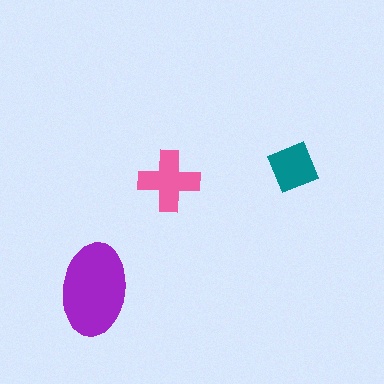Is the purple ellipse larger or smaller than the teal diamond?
Larger.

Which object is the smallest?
The teal diamond.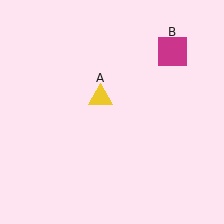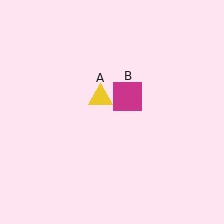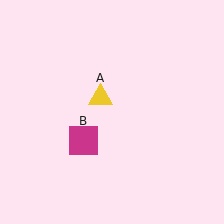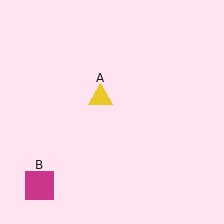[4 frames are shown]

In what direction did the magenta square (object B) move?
The magenta square (object B) moved down and to the left.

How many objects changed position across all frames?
1 object changed position: magenta square (object B).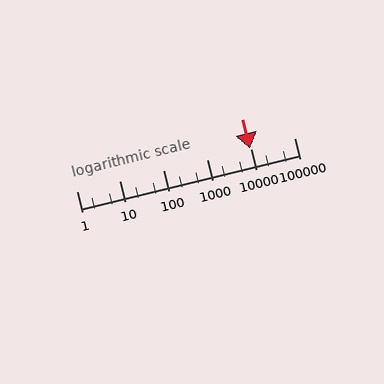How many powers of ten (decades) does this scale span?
The scale spans 5 decades, from 1 to 100000.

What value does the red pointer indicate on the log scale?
The pointer indicates approximately 9600.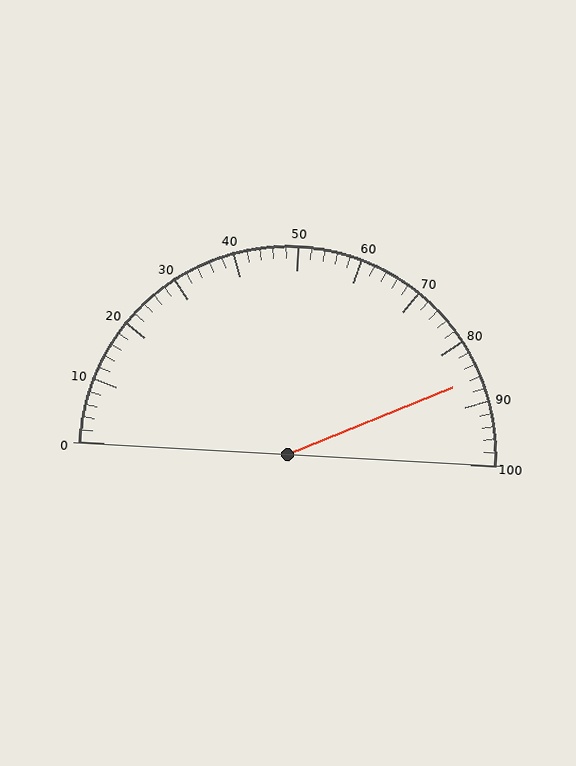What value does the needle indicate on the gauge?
The needle indicates approximately 86.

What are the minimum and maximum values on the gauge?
The gauge ranges from 0 to 100.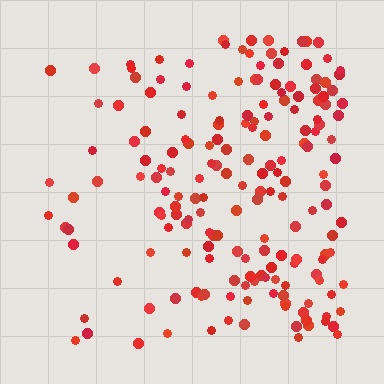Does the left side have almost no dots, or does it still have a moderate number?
Still a moderate number, just noticeably fewer than the right.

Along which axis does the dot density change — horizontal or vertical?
Horizontal.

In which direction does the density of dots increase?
From left to right, with the right side densest.